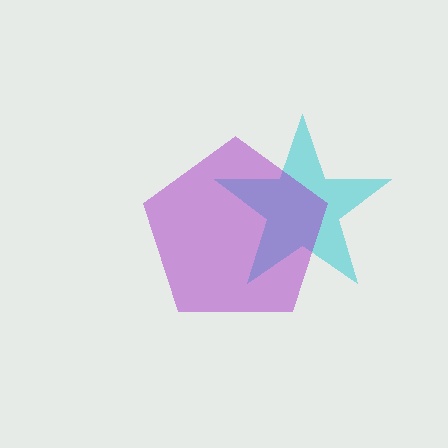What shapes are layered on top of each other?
The layered shapes are: a cyan star, a purple pentagon.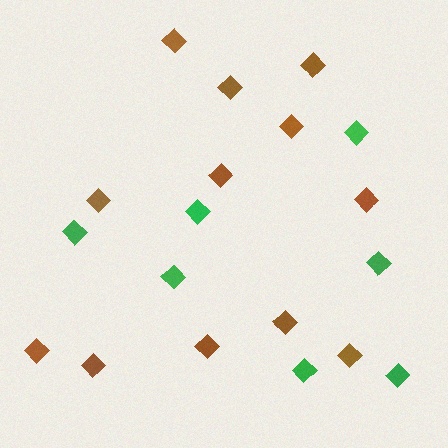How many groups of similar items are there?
There are 2 groups: one group of brown diamonds (12) and one group of green diamonds (7).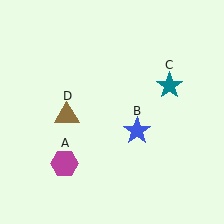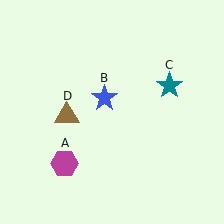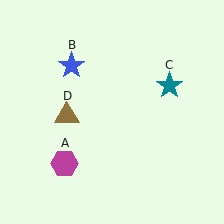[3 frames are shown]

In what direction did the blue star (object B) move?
The blue star (object B) moved up and to the left.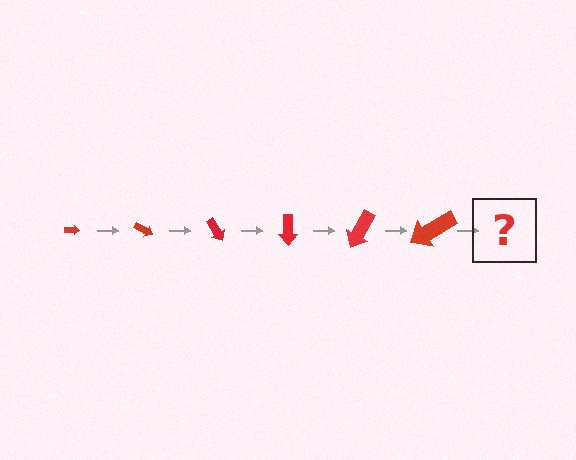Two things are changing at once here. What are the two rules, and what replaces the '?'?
The two rules are that the arrow grows larger each step and it rotates 30 degrees each step. The '?' should be an arrow, larger than the previous one and rotated 180 degrees from the start.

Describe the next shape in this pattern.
It should be an arrow, larger than the previous one and rotated 180 degrees from the start.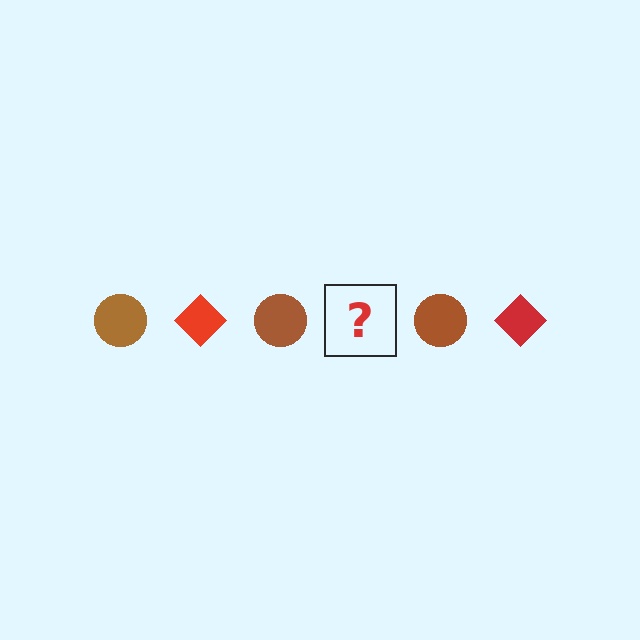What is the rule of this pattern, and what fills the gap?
The rule is that the pattern alternates between brown circle and red diamond. The gap should be filled with a red diamond.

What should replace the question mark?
The question mark should be replaced with a red diamond.